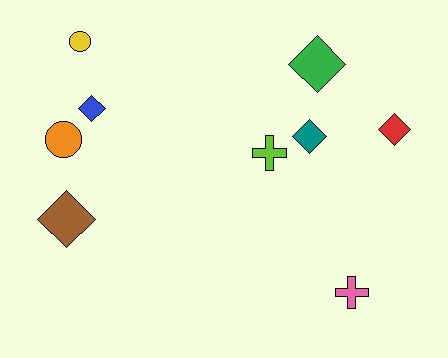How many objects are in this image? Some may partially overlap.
There are 9 objects.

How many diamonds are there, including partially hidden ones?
There are 5 diamonds.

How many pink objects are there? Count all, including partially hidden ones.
There is 1 pink object.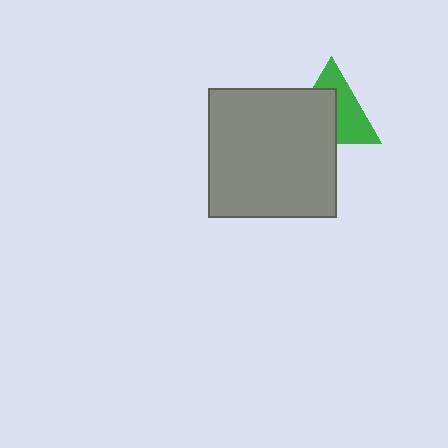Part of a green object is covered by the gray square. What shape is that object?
It is a triangle.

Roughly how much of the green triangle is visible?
About half of it is visible (roughly 49%).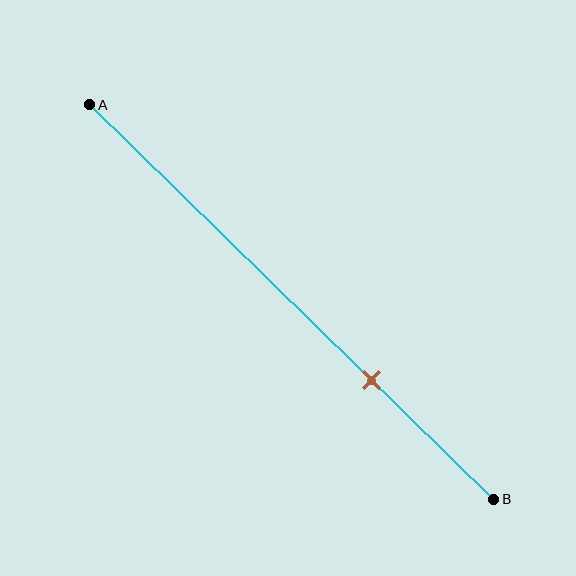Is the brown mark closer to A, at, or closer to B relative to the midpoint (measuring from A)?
The brown mark is closer to point B than the midpoint of segment AB.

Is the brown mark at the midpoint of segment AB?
No, the mark is at about 70% from A, not at the 50% midpoint.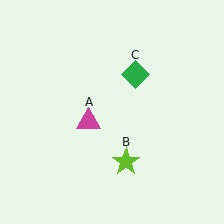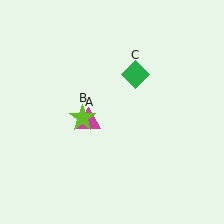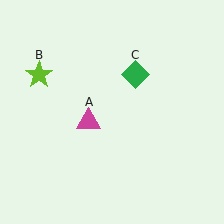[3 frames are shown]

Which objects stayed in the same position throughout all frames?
Magenta triangle (object A) and green diamond (object C) remained stationary.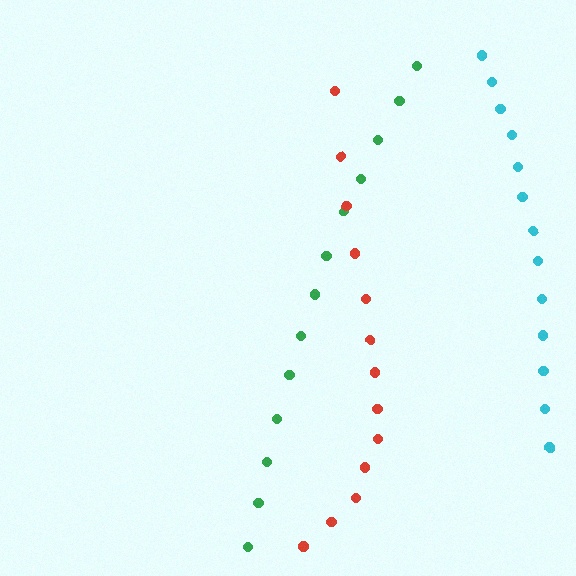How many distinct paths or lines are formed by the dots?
There are 3 distinct paths.